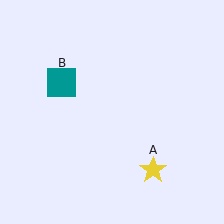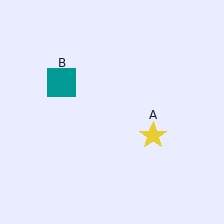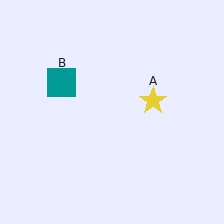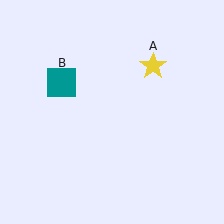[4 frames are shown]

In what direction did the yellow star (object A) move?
The yellow star (object A) moved up.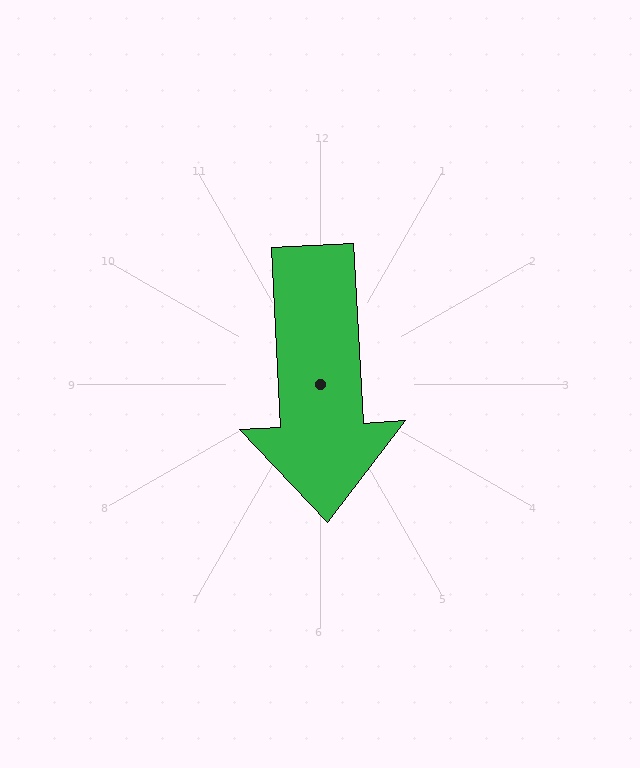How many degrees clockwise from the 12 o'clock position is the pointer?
Approximately 177 degrees.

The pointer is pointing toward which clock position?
Roughly 6 o'clock.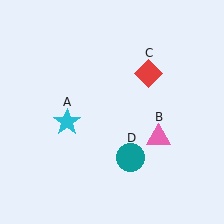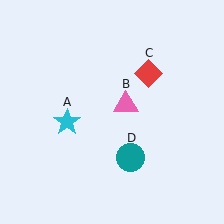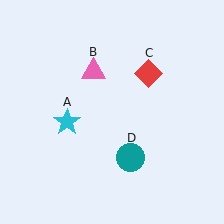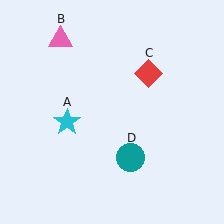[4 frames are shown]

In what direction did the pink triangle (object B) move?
The pink triangle (object B) moved up and to the left.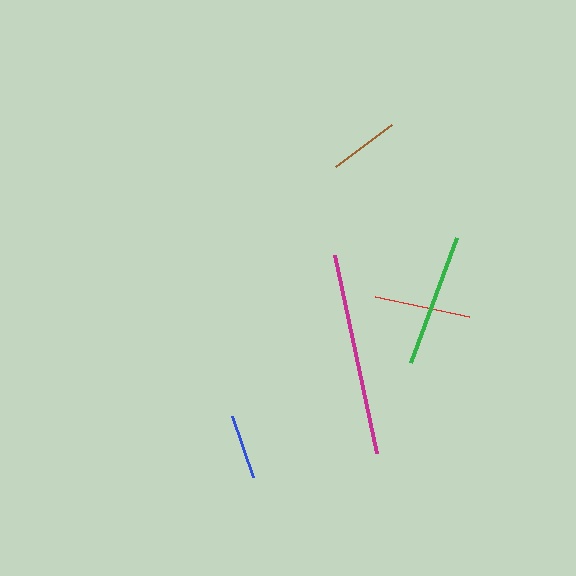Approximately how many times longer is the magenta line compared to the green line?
The magenta line is approximately 1.5 times the length of the green line.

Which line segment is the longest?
The magenta line is the longest at approximately 202 pixels.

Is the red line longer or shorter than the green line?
The green line is longer than the red line.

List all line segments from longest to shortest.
From longest to shortest: magenta, green, red, brown, blue.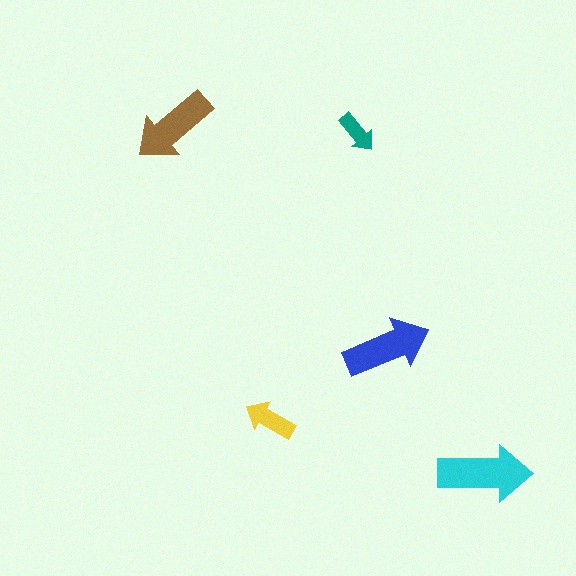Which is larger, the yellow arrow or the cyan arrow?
The cyan one.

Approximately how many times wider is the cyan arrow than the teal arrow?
About 2 times wider.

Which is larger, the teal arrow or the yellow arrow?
The yellow one.